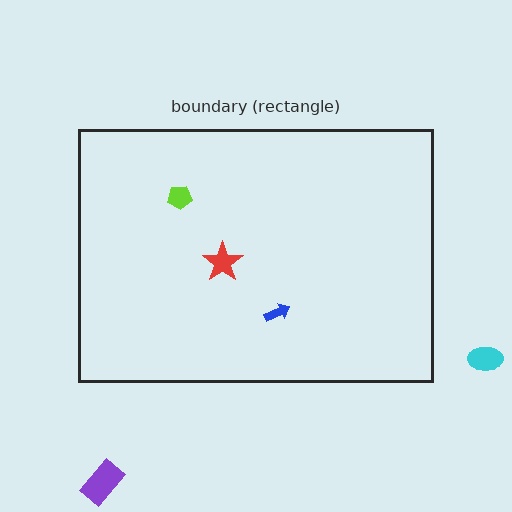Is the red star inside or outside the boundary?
Inside.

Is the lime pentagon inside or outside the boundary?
Inside.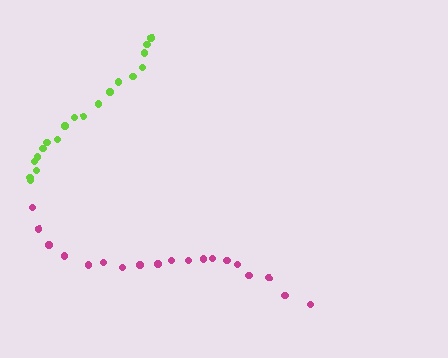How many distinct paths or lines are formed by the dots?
There are 2 distinct paths.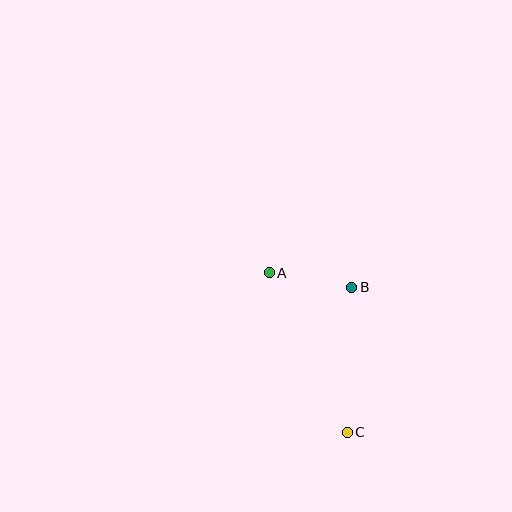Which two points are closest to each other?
Points A and B are closest to each other.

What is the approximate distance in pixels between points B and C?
The distance between B and C is approximately 145 pixels.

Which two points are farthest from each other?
Points A and C are farthest from each other.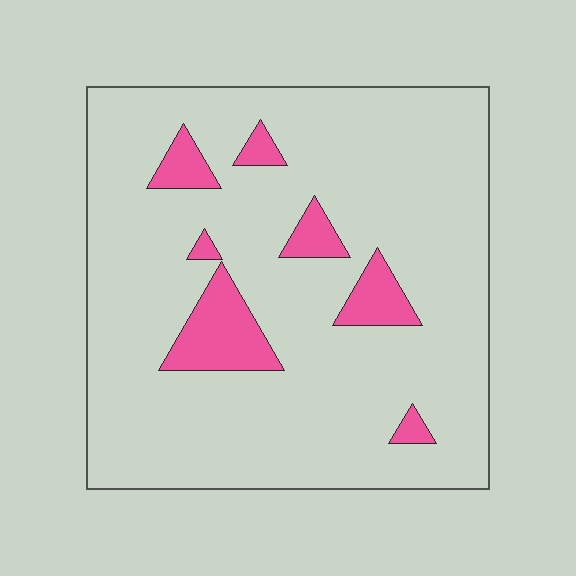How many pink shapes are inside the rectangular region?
7.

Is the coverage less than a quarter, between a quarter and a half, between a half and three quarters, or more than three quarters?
Less than a quarter.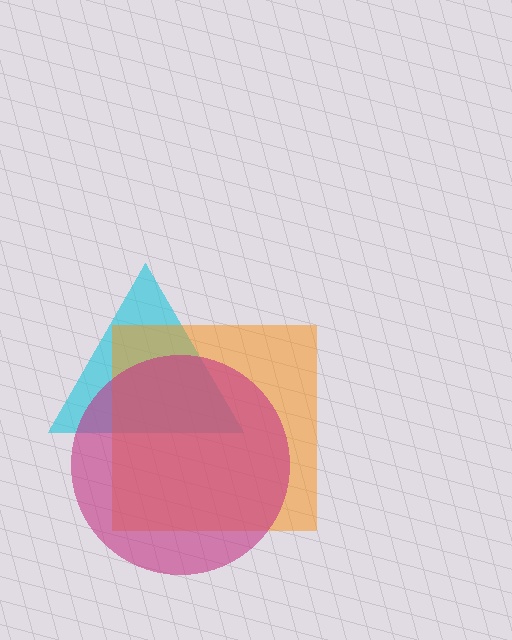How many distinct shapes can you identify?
There are 3 distinct shapes: a cyan triangle, an orange square, a magenta circle.